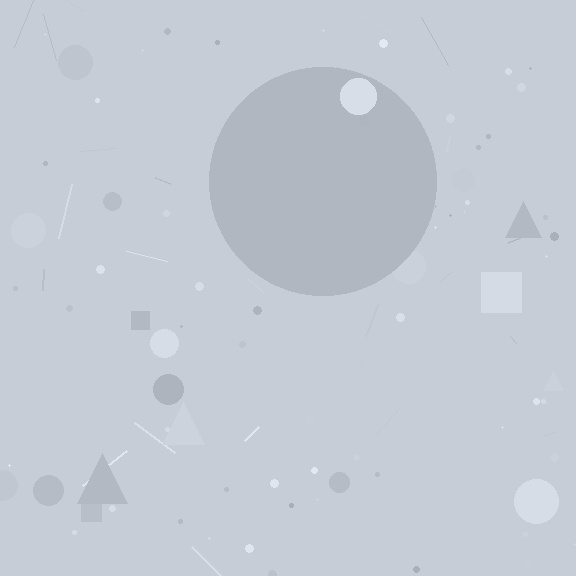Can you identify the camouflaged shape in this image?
The camouflaged shape is a circle.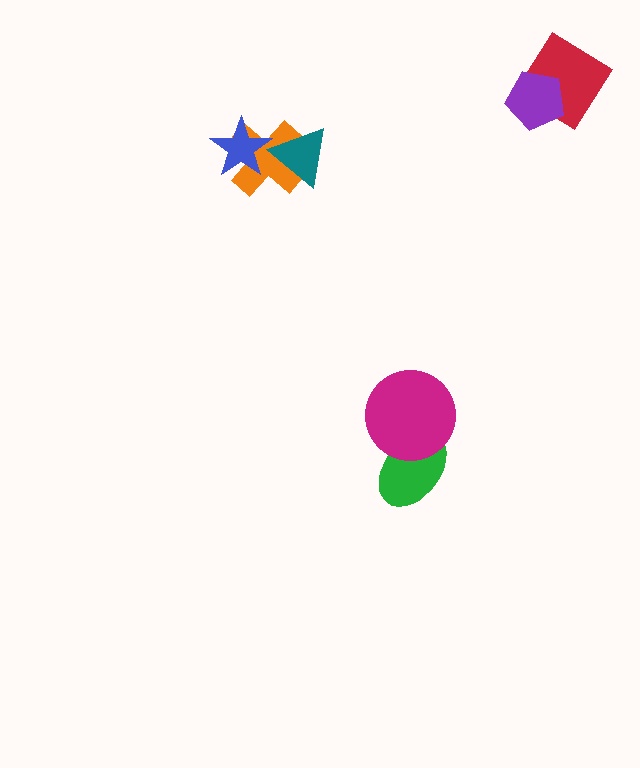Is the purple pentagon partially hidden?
No, no other shape covers it.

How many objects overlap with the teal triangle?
2 objects overlap with the teal triangle.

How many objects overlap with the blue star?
2 objects overlap with the blue star.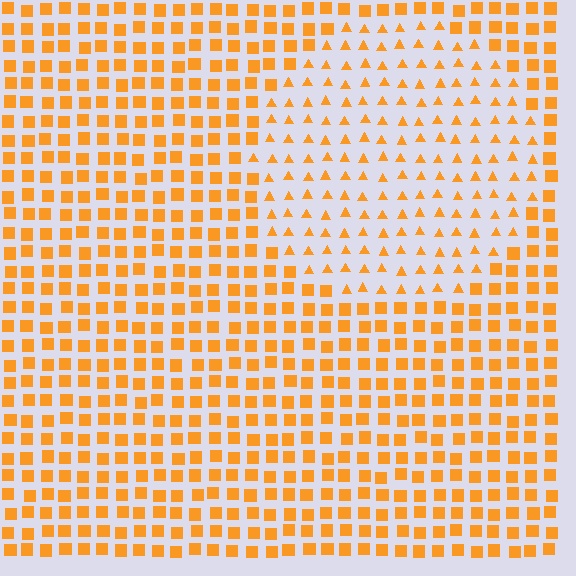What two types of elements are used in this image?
The image uses triangles inside the circle region and squares outside it.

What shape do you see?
I see a circle.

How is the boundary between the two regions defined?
The boundary is defined by a change in element shape: triangles inside vs. squares outside. All elements share the same color and spacing.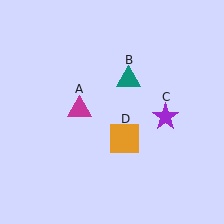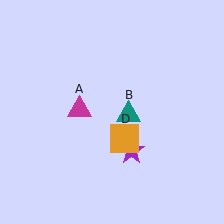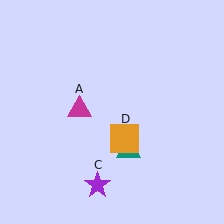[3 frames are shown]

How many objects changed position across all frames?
2 objects changed position: teal triangle (object B), purple star (object C).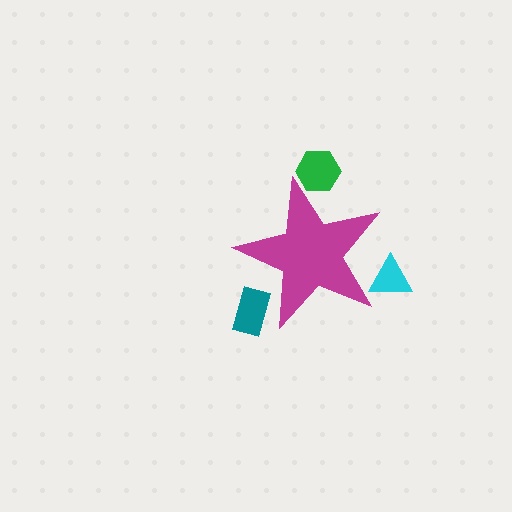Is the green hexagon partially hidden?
Yes, the green hexagon is partially hidden behind the magenta star.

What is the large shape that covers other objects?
A magenta star.